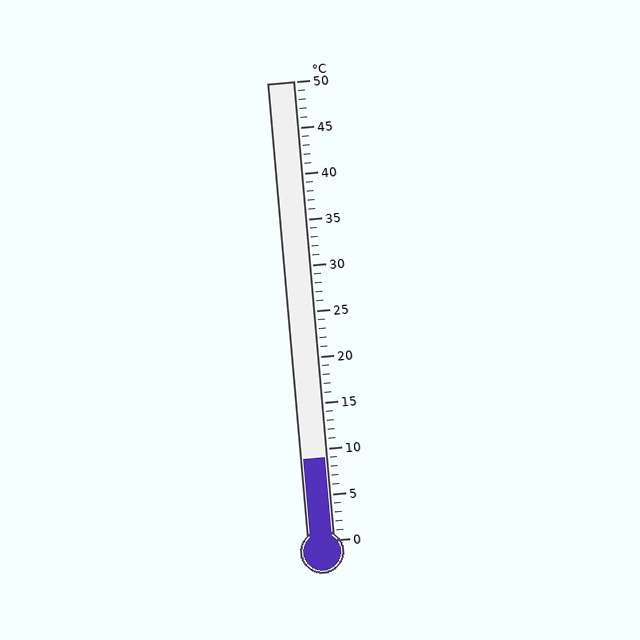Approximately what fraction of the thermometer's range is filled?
The thermometer is filled to approximately 20% of its range.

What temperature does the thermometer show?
The thermometer shows approximately 9°C.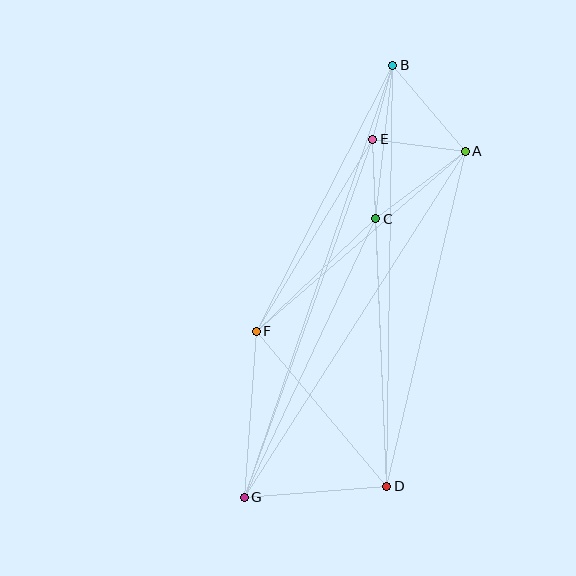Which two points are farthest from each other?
Points B and G are farthest from each other.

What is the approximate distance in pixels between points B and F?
The distance between B and F is approximately 299 pixels.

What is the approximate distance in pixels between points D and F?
The distance between D and F is approximately 203 pixels.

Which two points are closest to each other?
Points B and E are closest to each other.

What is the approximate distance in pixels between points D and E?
The distance between D and E is approximately 347 pixels.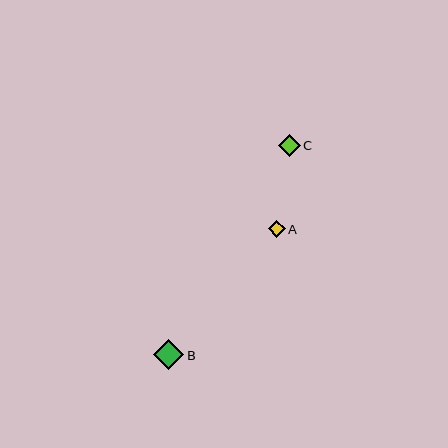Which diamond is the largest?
Diamond B is the largest with a size of approximately 30 pixels.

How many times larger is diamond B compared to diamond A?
Diamond B is approximately 1.8 times the size of diamond A.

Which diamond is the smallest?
Diamond A is the smallest with a size of approximately 17 pixels.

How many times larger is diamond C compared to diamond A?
Diamond C is approximately 1.3 times the size of diamond A.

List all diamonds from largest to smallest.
From largest to smallest: B, C, A.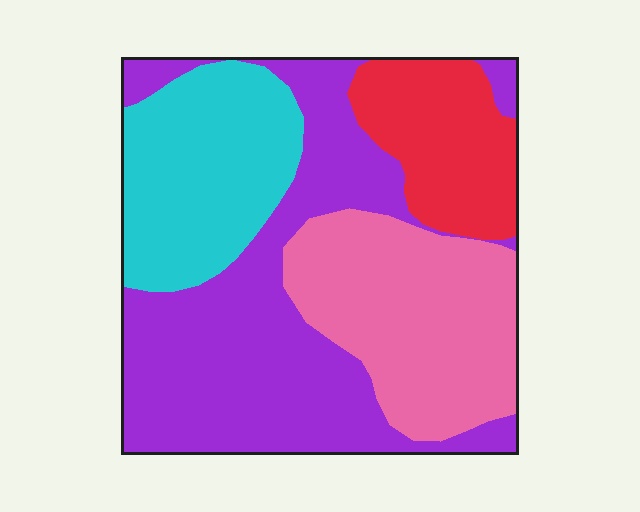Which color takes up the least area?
Red, at roughly 15%.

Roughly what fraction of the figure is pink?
Pink covers roughly 25% of the figure.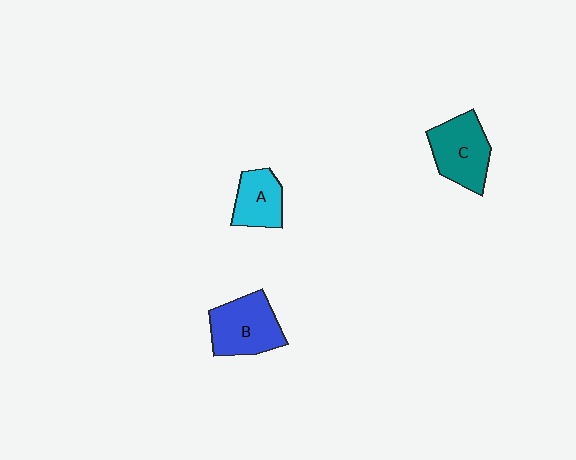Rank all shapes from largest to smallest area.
From largest to smallest: B (blue), C (teal), A (cyan).